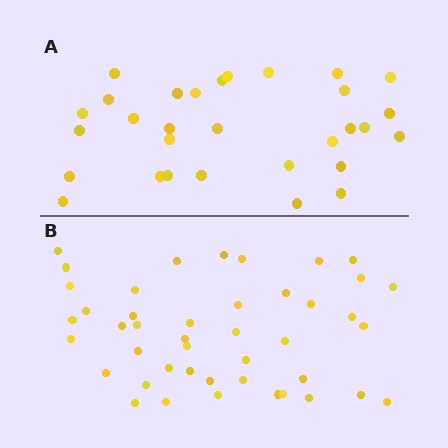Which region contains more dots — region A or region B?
Region B (the bottom region) has more dots.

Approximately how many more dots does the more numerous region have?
Region B has approximately 15 more dots than region A.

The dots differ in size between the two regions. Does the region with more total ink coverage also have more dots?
No. Region A has more total ink coverage because its dots are larger, but region B actually contains more individual dots. Total area can be misleading — the number of items is what matters here.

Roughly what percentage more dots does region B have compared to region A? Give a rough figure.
About 45% more.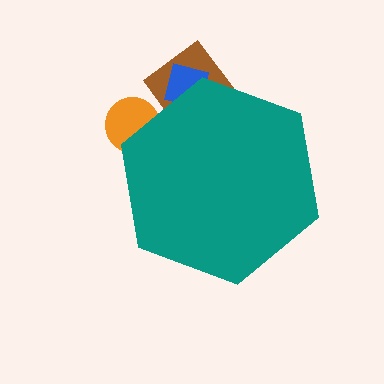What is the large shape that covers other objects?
A teal hexagon.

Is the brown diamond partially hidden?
Yes, the brown diamond is partially hidden behind the teal hexagon.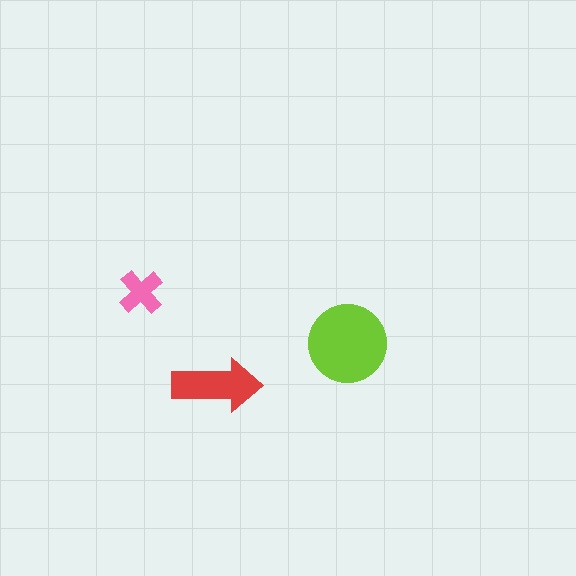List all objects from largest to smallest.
The lime circle, the red arrow, the pink cross.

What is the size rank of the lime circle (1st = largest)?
1st.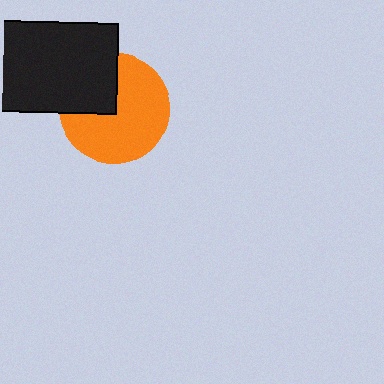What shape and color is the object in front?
The object in front is a black rectangle.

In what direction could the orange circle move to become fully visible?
The orange circle could move toward the lower-right. That would shift it out from behind the black rectangle entirely.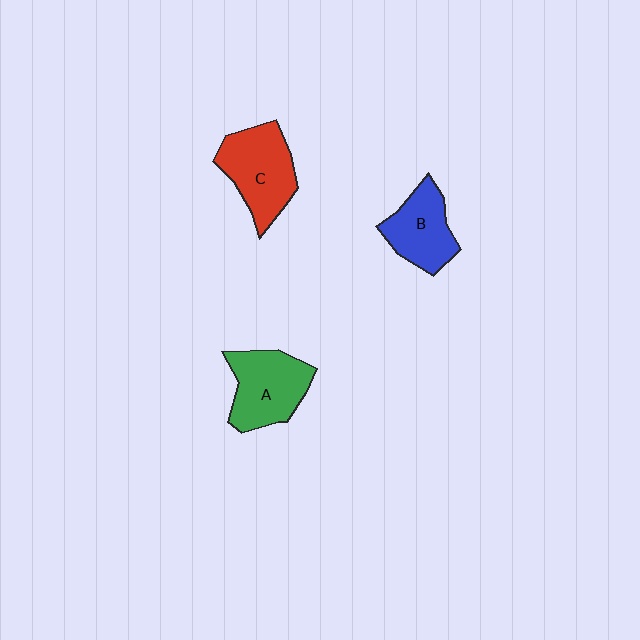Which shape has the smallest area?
Shape B (blue).